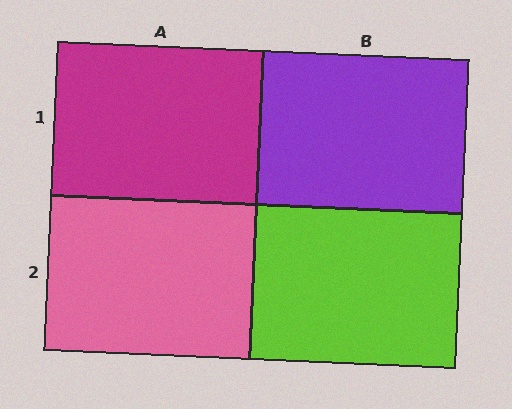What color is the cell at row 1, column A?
Magenta.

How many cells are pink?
1 cell is pink.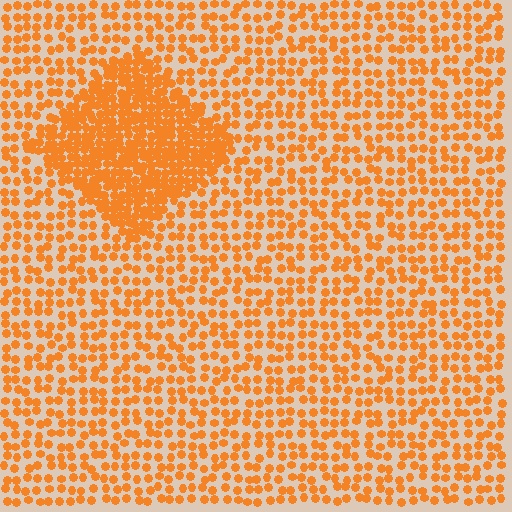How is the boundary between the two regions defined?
The boundary is defined by a change in element density (approximately 2.2x ratio). All elements are the same color, size, and shape.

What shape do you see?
I see a diamond.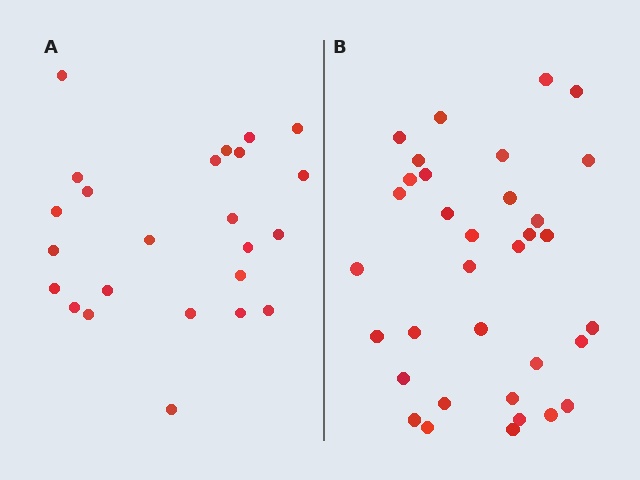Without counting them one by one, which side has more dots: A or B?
Region B (the right region) has more dots.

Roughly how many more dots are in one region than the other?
Region B has roughly 10 or so more dots than region A.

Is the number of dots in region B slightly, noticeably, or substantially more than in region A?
Region B has noticeably more, but not dramatically so. The ratio is roughly 1.4 to 1.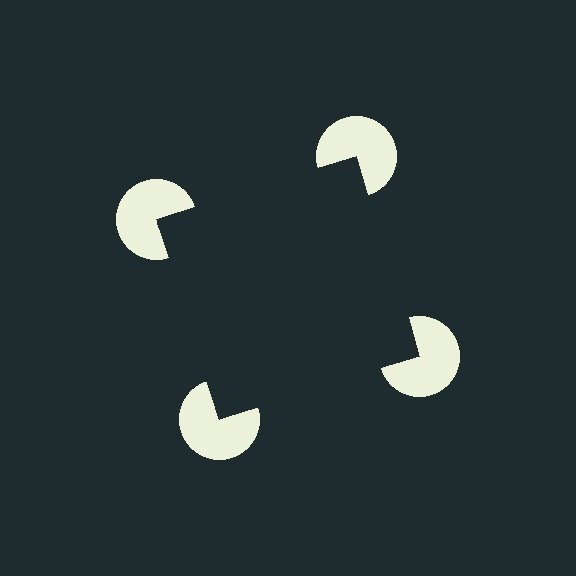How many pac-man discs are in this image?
There are 4 — one at each vertex of the illusory square.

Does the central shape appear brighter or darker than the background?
It typically appears slightly darker than the background, even though no actual brightness change is drawn.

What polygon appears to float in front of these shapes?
An illusory square — its edges are inferred from the aligned wedge cuts in the pac-man discs, not physically drawn.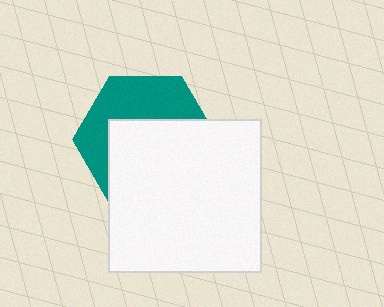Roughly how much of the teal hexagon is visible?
A small part of it is visible (roughly 43%).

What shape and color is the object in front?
The object in front is a white square.